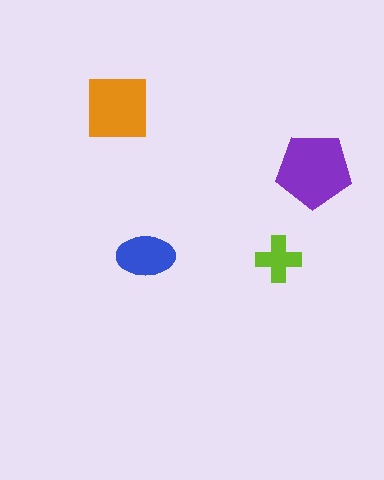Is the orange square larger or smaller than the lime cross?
Larger.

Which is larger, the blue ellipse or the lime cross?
The blue ellipse.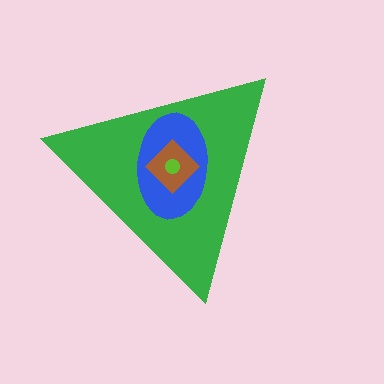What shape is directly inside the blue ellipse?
The brown diamond.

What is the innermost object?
The lime circle.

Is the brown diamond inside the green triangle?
Yes.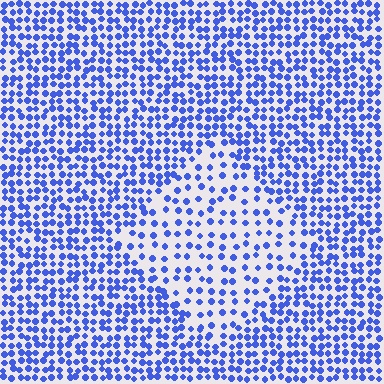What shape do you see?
I see a diamond.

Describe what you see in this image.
The image contains small blue elements arranged at two different densities. A diamond-shaped region is visible where the elements are less densely packed than the surrounding area.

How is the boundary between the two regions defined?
The boundary is defined by a change in element density (approximately 2.0x ratio). All elements are the same color, size, and shape.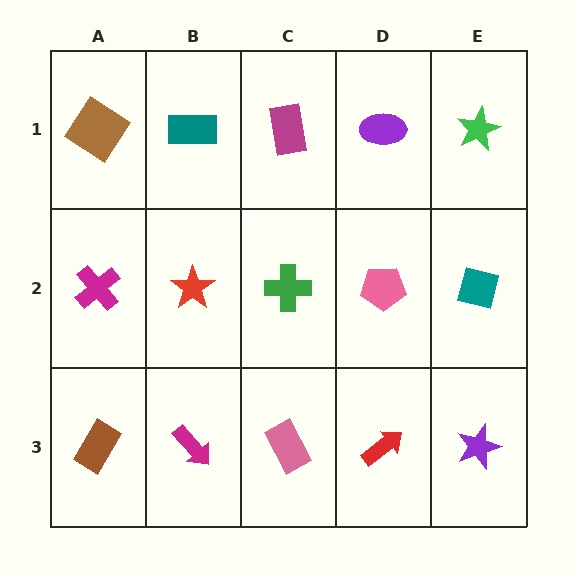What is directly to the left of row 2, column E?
A pink pentagon.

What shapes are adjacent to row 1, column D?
A pink pentagon (row 2, column D), a magenta rectangle (row 1, column C), a green star (row 1, column E).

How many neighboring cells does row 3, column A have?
2.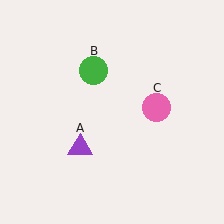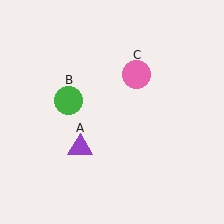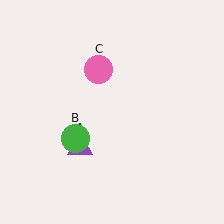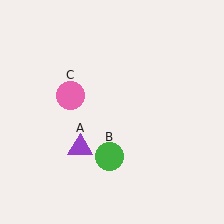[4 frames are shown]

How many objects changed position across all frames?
2 objects changed position: green circle (object B), pink circle (object C).